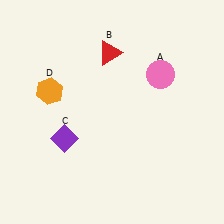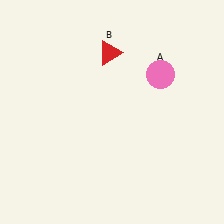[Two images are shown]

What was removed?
The purple diamond (C), the orange hexagon (D) were removed in Image 2.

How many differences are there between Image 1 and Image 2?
There are 2 differences between the two images.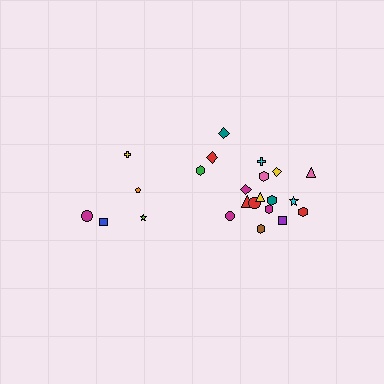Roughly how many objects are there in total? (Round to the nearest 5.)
Roughly 25 objects in total.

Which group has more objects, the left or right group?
The right group.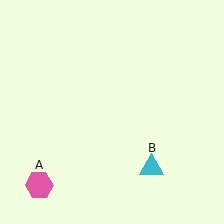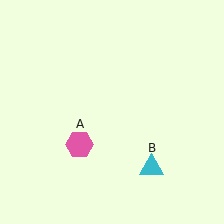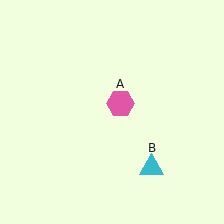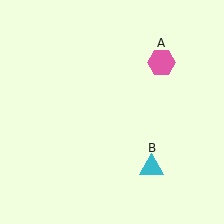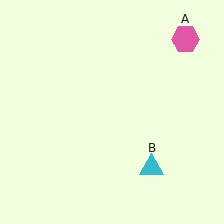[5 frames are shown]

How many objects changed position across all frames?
1 object changed position: pink hexagon (object A).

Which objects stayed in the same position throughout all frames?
Cyan triangle (object B) remained stationary.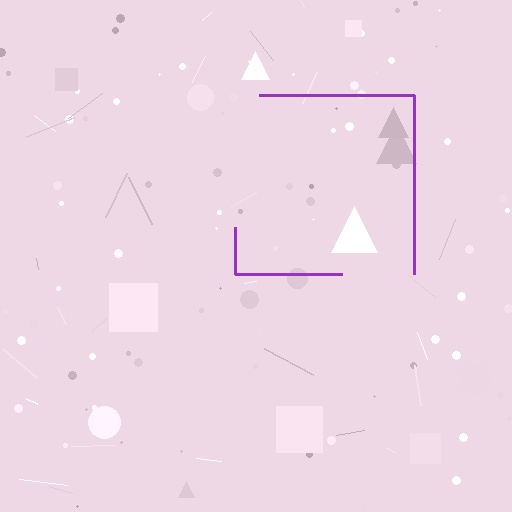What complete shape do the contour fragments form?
The contour fragments form a square.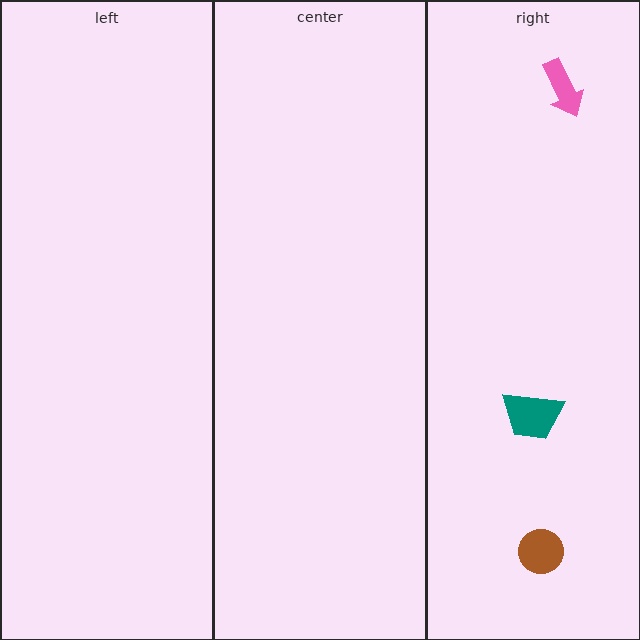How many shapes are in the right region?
3.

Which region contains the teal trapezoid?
The right region.